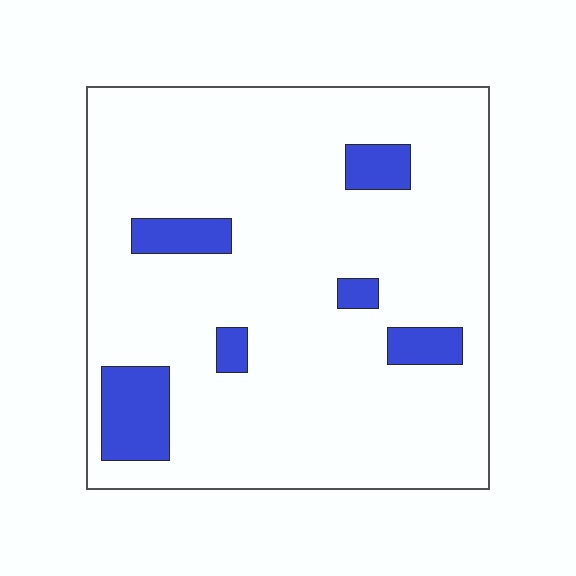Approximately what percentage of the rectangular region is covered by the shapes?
Approximately 10%.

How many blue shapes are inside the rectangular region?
6.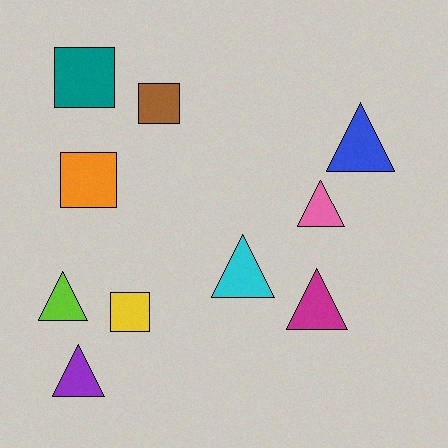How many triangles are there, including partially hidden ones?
There are 6 triangles.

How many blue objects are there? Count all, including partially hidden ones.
There is 1 blue object.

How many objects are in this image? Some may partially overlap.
There are 10 objects.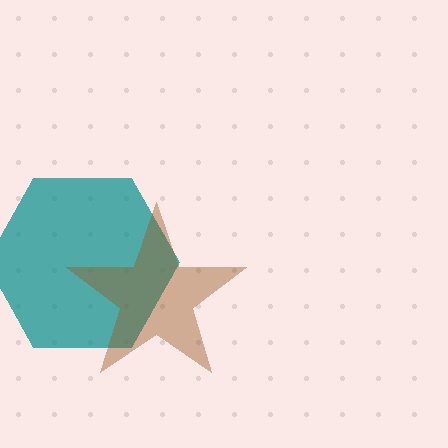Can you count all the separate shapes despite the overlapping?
Yes, there are 2 separate shapes.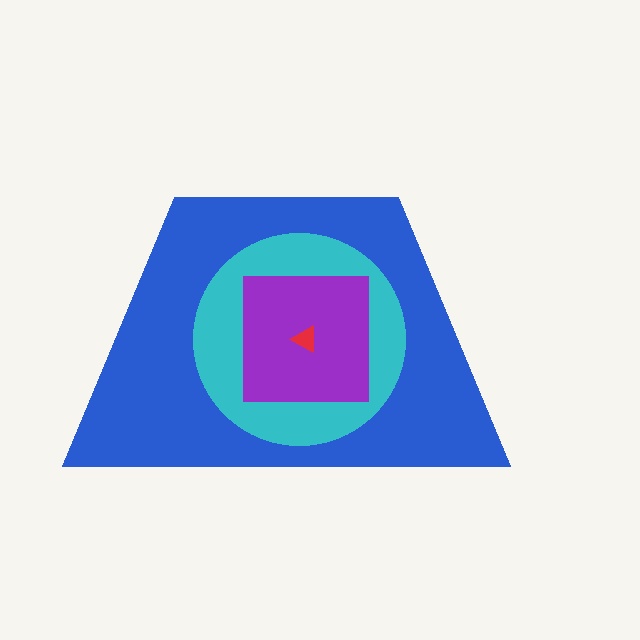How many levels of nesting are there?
4.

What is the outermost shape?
The blue trapezoid.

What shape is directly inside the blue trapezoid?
The cyan circle.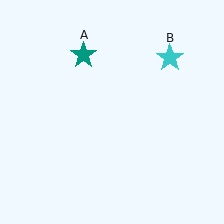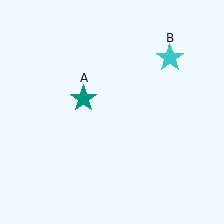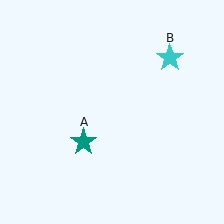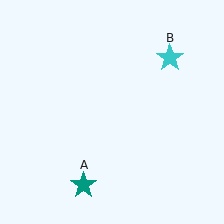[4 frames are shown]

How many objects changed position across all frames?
1 object changed position: teal star (object A).